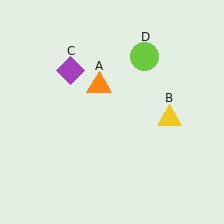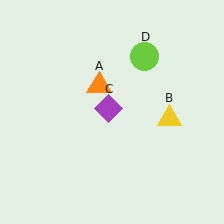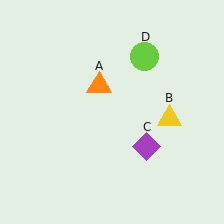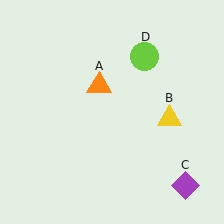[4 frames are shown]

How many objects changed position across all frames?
1 object changed position: purple diamond (object C).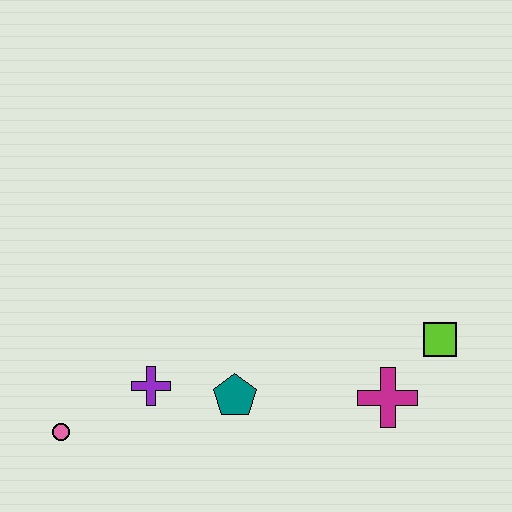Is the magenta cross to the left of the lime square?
Yes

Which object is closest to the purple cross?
The teal pentagon is closest to the purple cross.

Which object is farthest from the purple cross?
The lime square is farthest from the purple cross.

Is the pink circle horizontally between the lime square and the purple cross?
No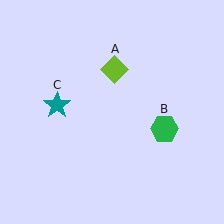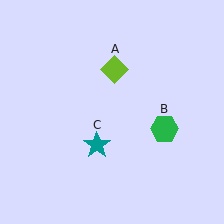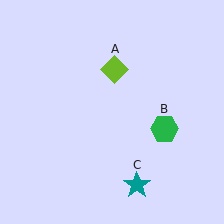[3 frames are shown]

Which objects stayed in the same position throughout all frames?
Lime diamond (object A) and green hexagon (object B) remained stationary.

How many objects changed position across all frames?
1 object changed position: teal star (object C).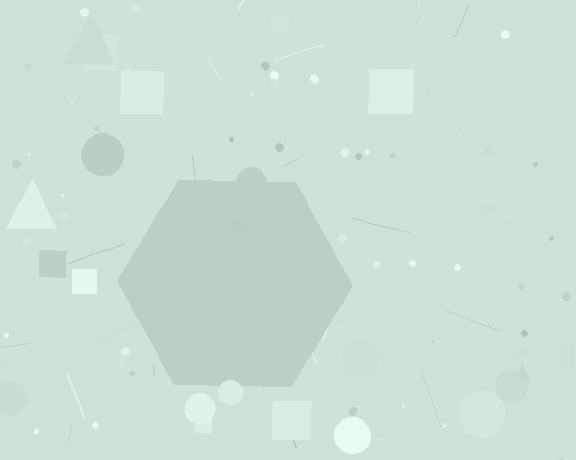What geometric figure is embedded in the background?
A hexagon is embedded in the background.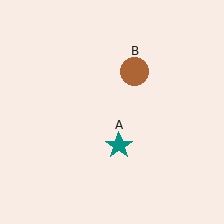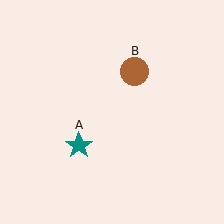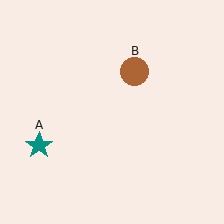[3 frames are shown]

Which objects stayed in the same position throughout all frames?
Brown circle (object B) remained stationary.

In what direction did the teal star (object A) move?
The teal star (object A) moved left.